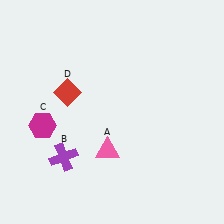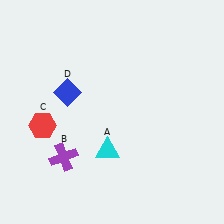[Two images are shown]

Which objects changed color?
A changed from pink to cyan. C changed from magenta to red. D changed from red to blue.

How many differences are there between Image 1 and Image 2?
There are 3 differences between the two images.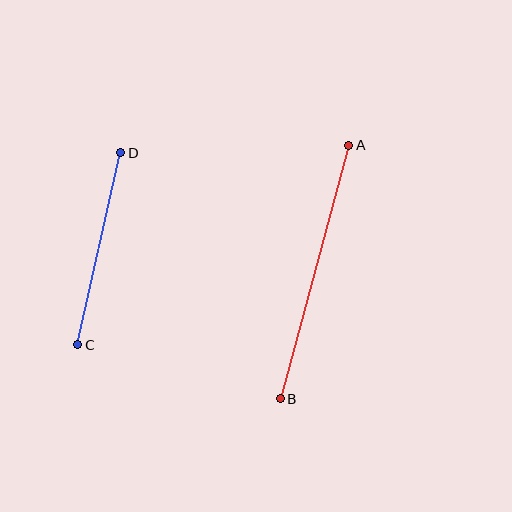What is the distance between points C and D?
The distance is approximately 196 pixels.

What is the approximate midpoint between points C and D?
The midpoint is at approximately (99, 249) pixels.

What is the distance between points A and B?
The distance is approximately 263 pixels.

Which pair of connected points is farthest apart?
Points A and B are farthest apart.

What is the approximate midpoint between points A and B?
The midpoint is at approximately (315, 272) pixels.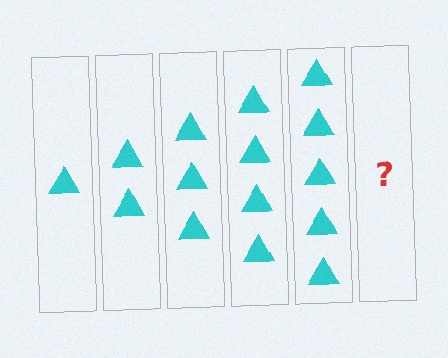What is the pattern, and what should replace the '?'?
The pattern is that each step adds one more triangle. The '?' should be 6 triangles.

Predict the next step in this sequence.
The next step is 6 triangles.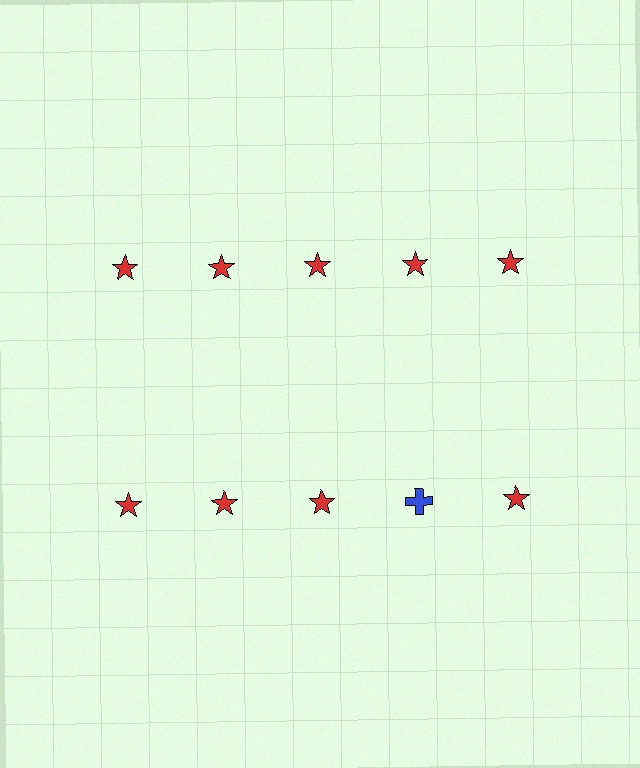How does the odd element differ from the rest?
It differs in both color (blue instead of red) and shape (cross instead of star).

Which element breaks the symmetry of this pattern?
The blue cross in the second row, second from right column breaks the symmetry. All other shapes are red stars.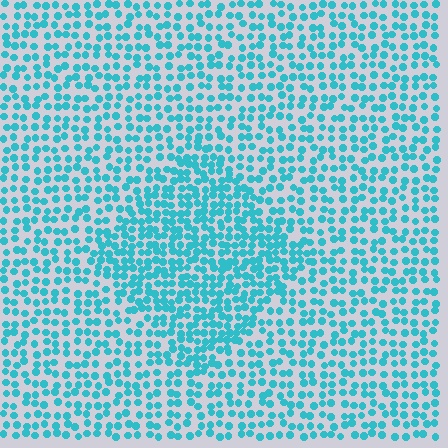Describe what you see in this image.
The image contains small cyan elements arranged at two different densities. A diamond-shaped region is visible where the elements are more densely packed than the surrounding area.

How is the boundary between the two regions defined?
The boundary is defined by a change in element density (approximately 1.6x ratio). All elements are the same color, size, and shape.